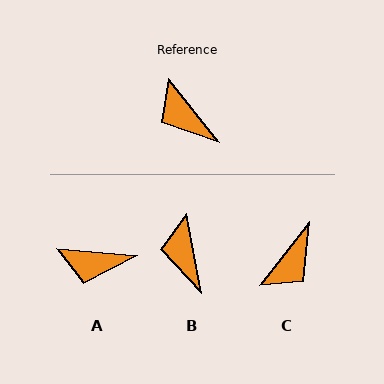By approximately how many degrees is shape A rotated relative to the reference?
Approximately 47 degrees counter-clockwise.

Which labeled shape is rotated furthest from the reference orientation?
C, about 103 degrees away.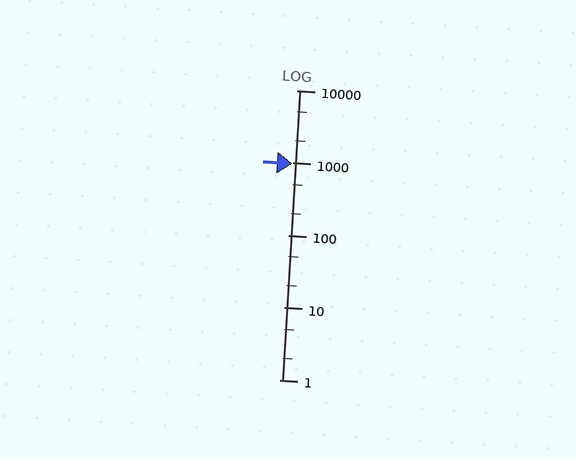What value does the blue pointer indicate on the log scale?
The pointer indicates approximately 980.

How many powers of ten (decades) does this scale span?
The scale spans 4 decades, from 1 to 10000.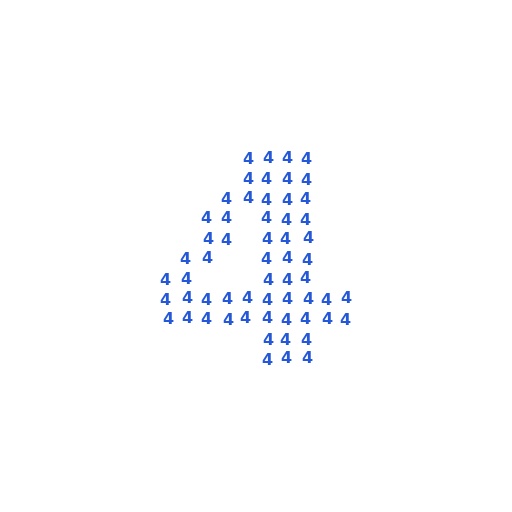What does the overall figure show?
The overall figure shows the digit 4.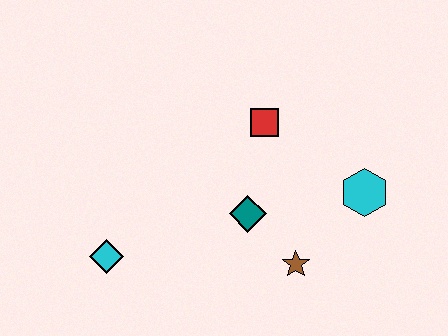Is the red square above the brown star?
Yes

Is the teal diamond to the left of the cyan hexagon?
Yes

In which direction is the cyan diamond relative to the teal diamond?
The cyan diamond is to the left of the teal diamond.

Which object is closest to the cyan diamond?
The teal diamond is closest to the cyan diamond.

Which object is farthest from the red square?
The cyan diamond is farthest from the red square.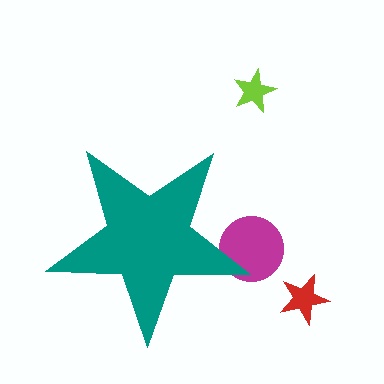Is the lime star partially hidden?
No, the lime star is fully visible.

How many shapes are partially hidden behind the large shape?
1 shape is partially hidden.